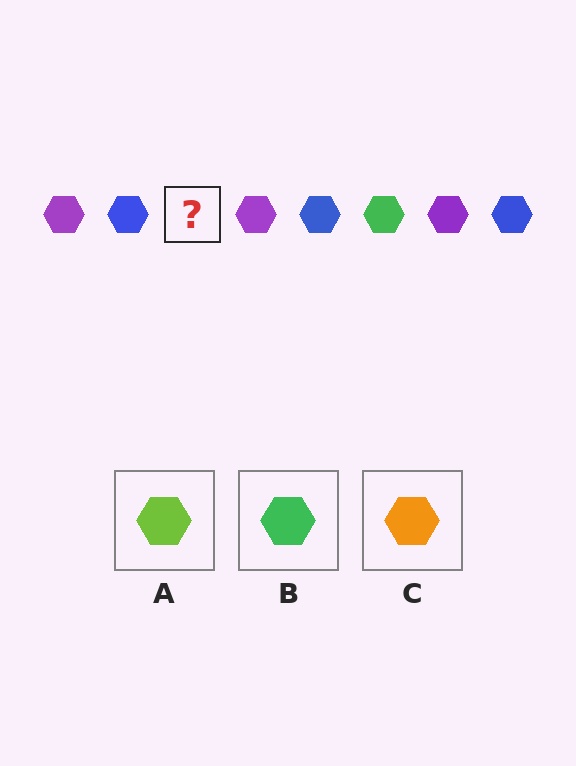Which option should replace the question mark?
Option B.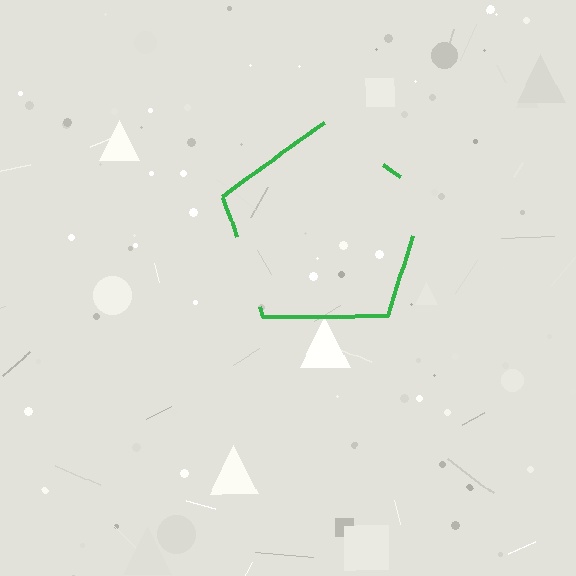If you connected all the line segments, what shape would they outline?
They would outline a pentagon.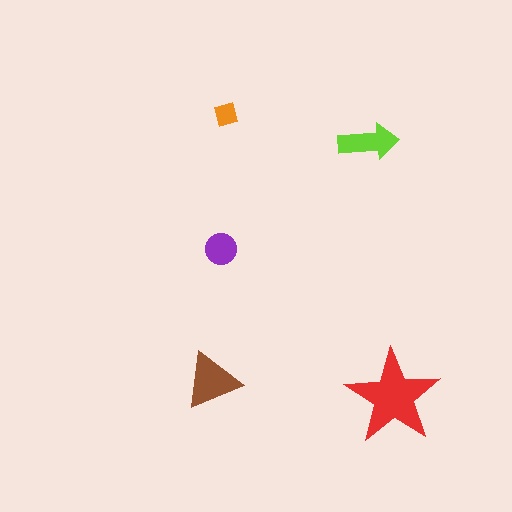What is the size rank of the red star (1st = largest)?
1st.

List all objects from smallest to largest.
The orange diamond, the purple circle, the lime arrow, the brown triangle, the red star.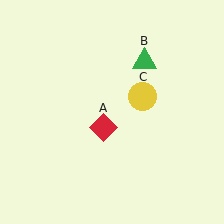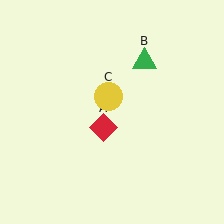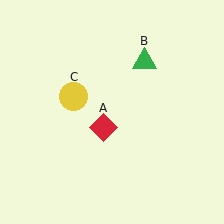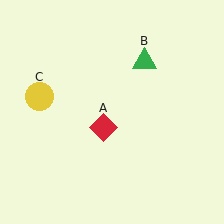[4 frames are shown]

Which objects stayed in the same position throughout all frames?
Red diamond (object A) and green triangle (object B) remained stationary.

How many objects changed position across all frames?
1 object changed position: yellow circle (object C).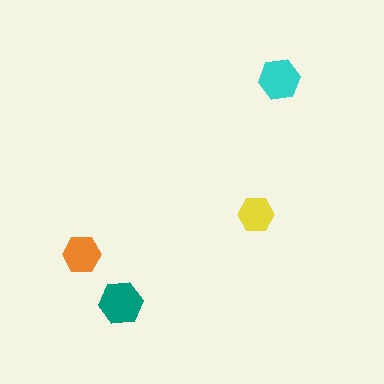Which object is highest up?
The cyan hexagon is topmost.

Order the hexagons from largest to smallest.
the teal one, the cyan one, the orange one, the yellow one.